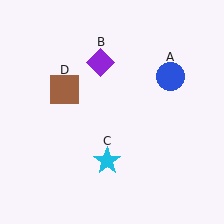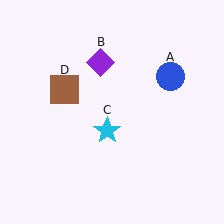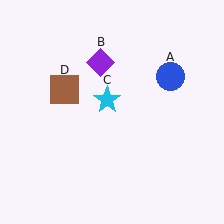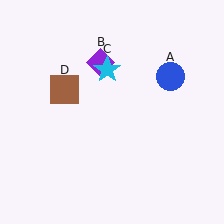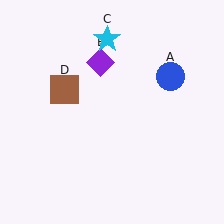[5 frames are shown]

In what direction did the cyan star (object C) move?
The cyan star (object C) moved up.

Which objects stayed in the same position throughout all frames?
Blue circle (object A) and purple diamond (object B) and brown square (object D) remained stationary.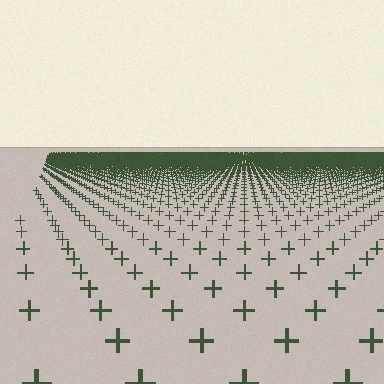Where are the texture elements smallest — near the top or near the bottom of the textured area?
Near the top.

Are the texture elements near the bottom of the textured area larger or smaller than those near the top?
Larger. Near the bottom, elements are closer to the viewer and appear at a bigger on-screen size.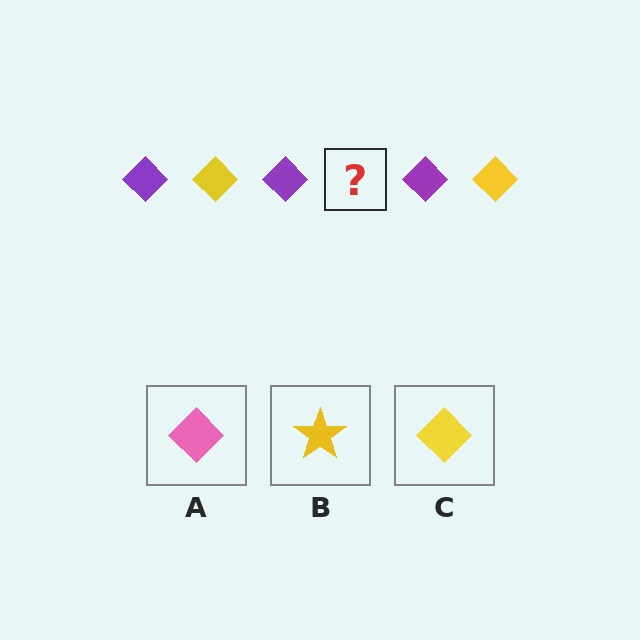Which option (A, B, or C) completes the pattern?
C.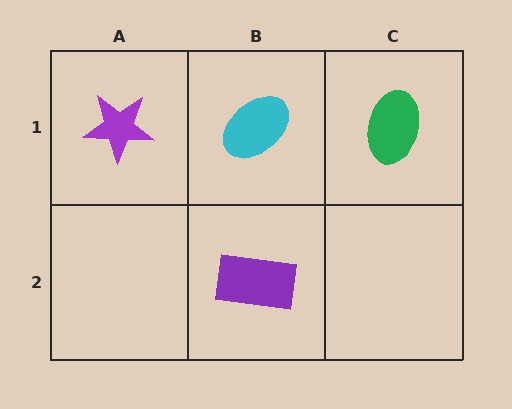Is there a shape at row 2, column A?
No, that cell is empty.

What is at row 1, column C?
A green ellipse.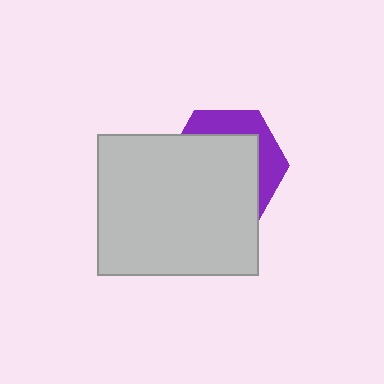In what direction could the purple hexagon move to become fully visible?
The purple hexagon could move toward the upper-right. That would shift it out from behind the light gray rectangle entirely.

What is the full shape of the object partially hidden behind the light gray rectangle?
The partially hidden object is a purple hexagon.